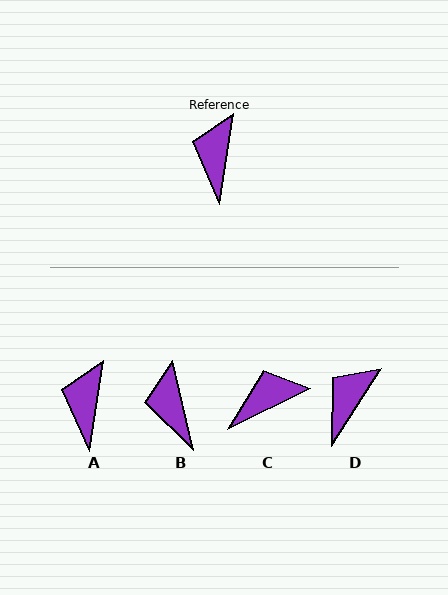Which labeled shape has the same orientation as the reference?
A.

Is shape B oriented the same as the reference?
No, it is off by about 22 degrees.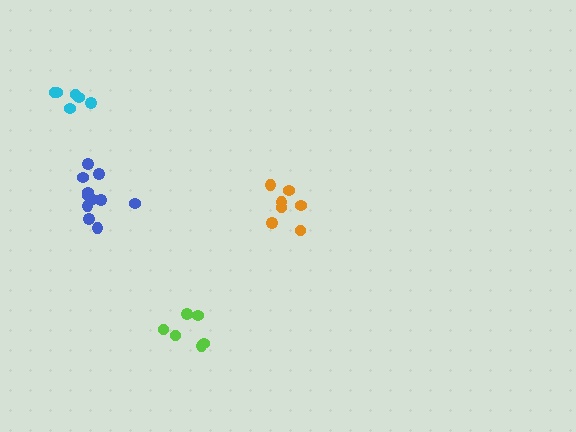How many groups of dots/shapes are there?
There are 4 groups.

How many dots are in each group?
Group 1: 6 dots, Group 2: 7 dots, Group 3: 11 dots, Group 4: 6 dots (30 total).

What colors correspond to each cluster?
The clusters are colored: lime, orange, blue, cyan.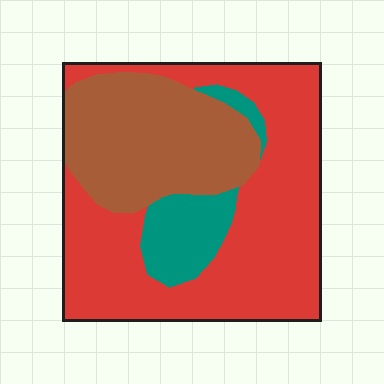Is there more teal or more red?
Red.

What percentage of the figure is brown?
Brown covers about 30% of the figure.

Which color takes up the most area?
Red, at roughly 55%.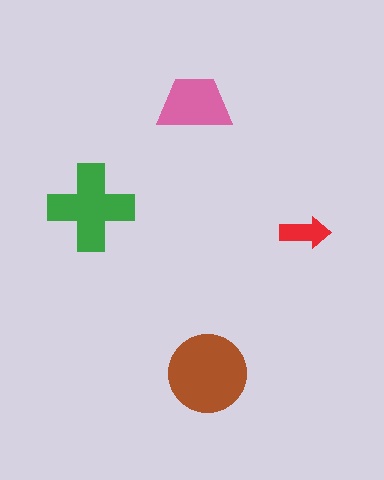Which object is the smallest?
The red arrow.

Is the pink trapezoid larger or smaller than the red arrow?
Larger.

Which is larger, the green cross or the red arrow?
The green cross.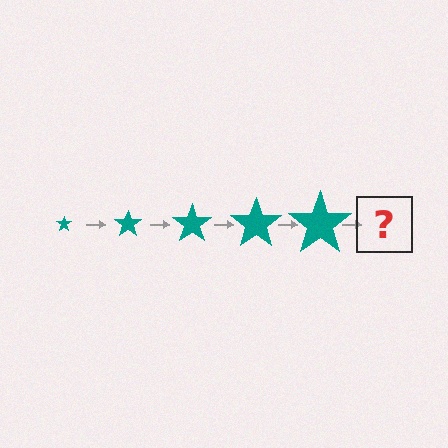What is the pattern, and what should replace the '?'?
The pattern is that the star gets progressively larger each step. The '?' should be a teal star, larger than the previous one.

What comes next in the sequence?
The next element should be a teal star, larger than the previous one.